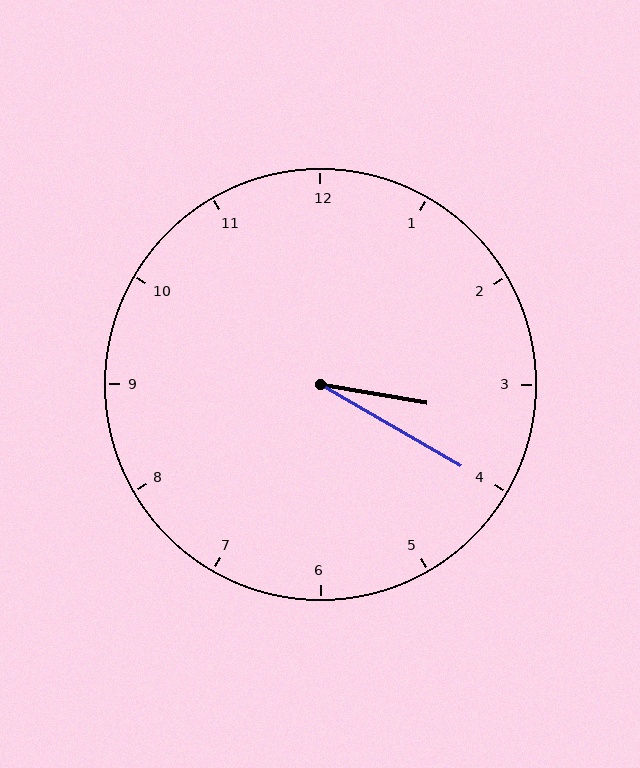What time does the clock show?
3:20.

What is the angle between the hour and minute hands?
Approximately 20 degrees.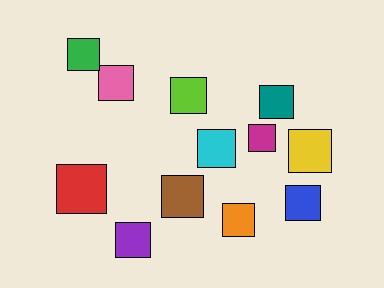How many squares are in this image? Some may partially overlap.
There are 12 squares.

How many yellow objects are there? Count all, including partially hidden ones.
There is 1 yellow object.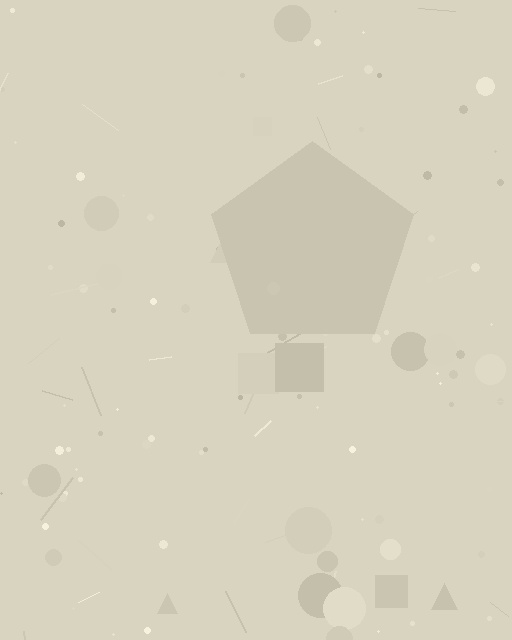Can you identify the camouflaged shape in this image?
The camouflaged shape is a pentagon.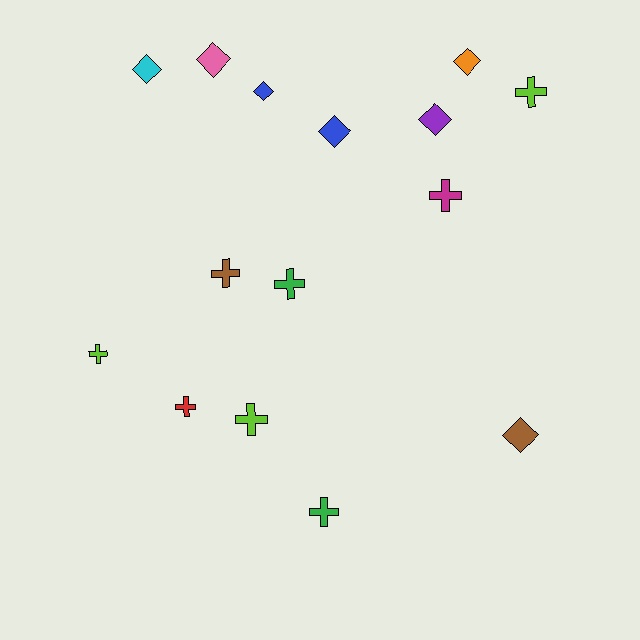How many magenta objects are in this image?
There is 1 magenta object.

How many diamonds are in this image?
There are 7 diamonds.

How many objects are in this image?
There are 15 objects.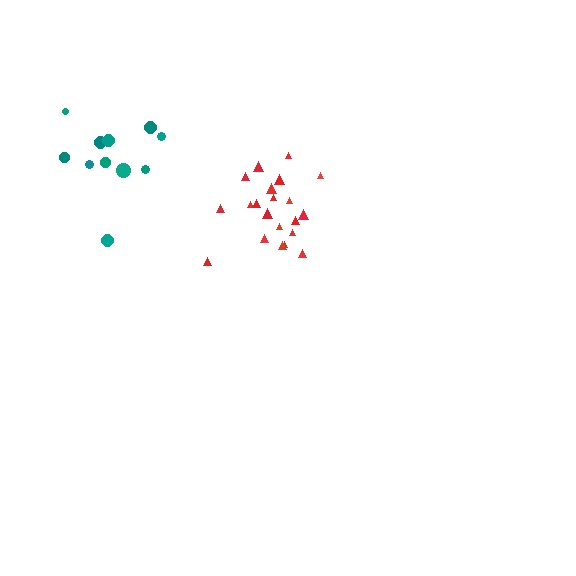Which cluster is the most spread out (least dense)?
Teal.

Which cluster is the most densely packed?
Red.